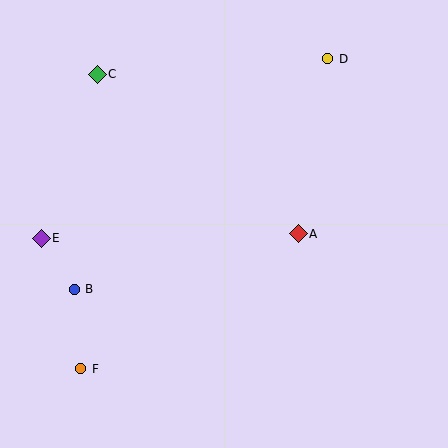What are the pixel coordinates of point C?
Point C is at (97, 74).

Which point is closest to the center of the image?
Point A at (298, 234) is closest to the center.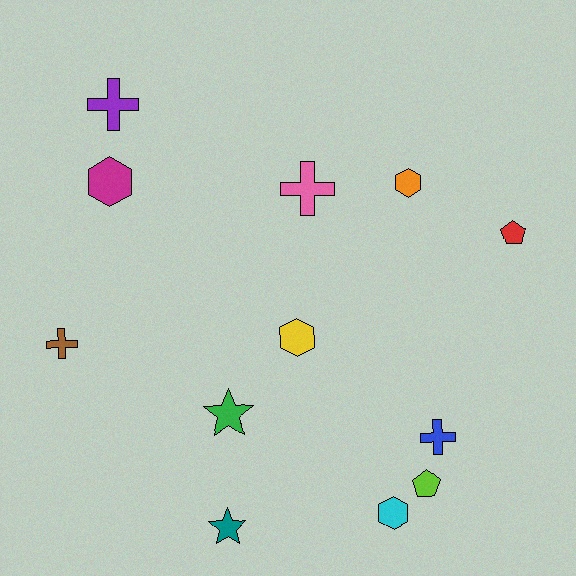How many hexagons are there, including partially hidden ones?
There are 4 hexagons.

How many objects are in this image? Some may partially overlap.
There are 12 objects.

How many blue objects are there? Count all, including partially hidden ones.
There is 1 blue object.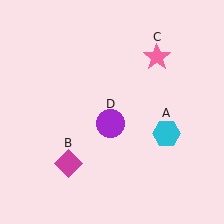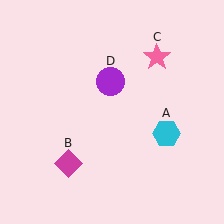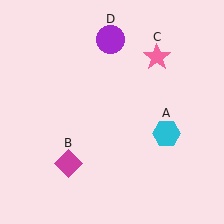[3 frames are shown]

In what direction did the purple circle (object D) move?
The purple circle (object D) moved up.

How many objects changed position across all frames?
1 object changed position: purple circle (object D).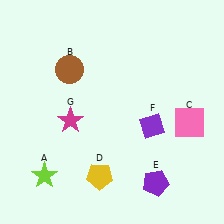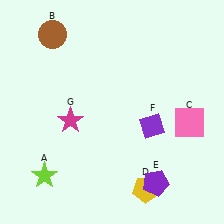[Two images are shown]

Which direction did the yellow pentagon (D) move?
The yellow pentagon (D) moved right.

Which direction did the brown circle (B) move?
The brown circle (B) moved up.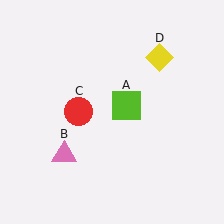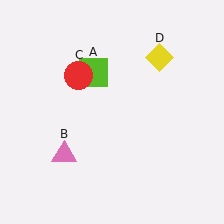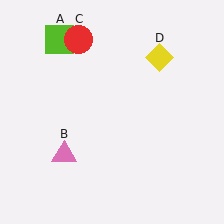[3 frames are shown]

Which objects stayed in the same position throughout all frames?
Pink triangle (object B) and yellow diamond (object D) remained stationary.